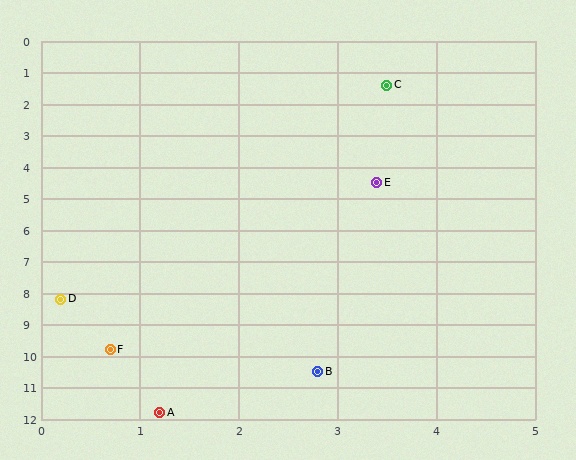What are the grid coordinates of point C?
Point C is at approximately (3.5, 1.4).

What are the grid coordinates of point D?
Point D is at approximately (0.2, 8.2).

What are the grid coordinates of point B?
Point B is at approximately (2.8, 10.5).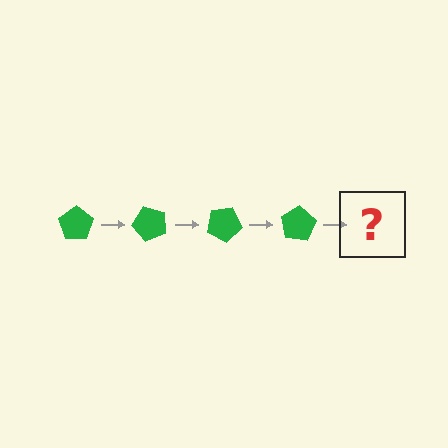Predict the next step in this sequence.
The next step is a green pentagon rotated 200 degrees.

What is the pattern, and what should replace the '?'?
The pattern is that the pentagon rotates 50 degrees each step. The '?' should be a green pentagon rotated 200 degrees.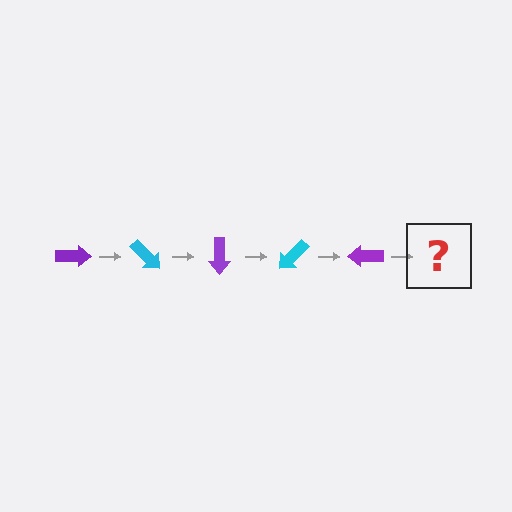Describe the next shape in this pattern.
It should be a cyan arrow, rotated 225 degrees from the start.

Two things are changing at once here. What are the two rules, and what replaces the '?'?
The two rules are that it rotates 45 degrees each step and the color cycles through purple and cyan. The '?' should be a cyan arrow, rotated 225 degrees from the start.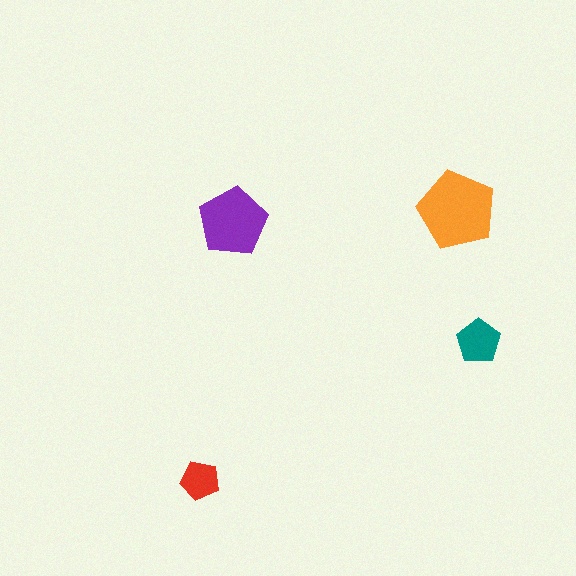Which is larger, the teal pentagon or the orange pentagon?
The orange one.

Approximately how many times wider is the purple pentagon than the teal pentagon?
About 1.5 times wider.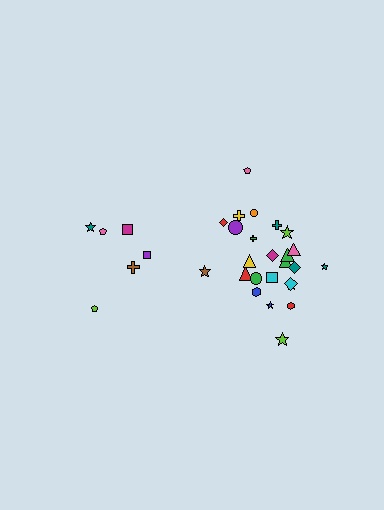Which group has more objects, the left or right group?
The right group.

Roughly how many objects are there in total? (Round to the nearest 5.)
Roughly 30 objects in total.